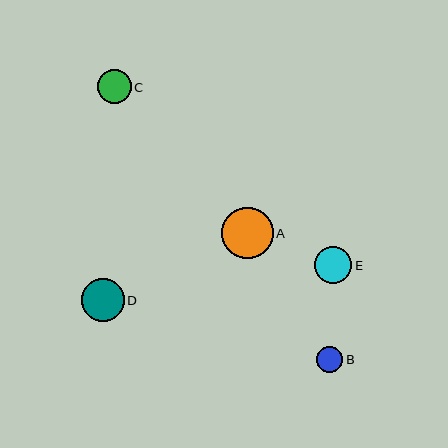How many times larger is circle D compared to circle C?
Circle D is approximately 1.3 times the size of circle C.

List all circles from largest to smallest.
From largest to smallest: A, D, E, C, B.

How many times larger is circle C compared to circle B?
Circle C is approximately 1.3 times the size of circle B.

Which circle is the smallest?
Circle B is the smallest with a size of approximately 27 pixels.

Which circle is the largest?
Circle A is the largest with a size of approximately 51 pixels.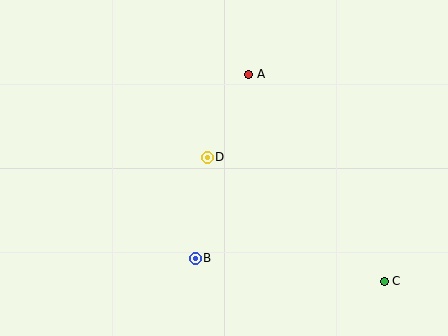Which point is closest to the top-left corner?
Point A is closest to the top-left corner.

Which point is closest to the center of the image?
Point D at (207, 157) is closest to the center.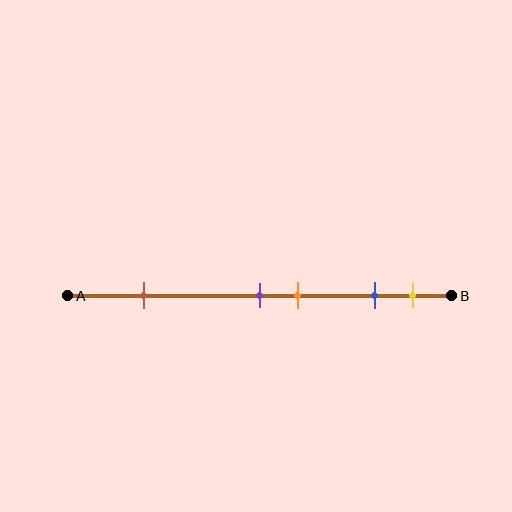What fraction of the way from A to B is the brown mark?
The brown mark is approximately 20% (0.2) of the way from A to B.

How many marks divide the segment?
There are 5 marks dividing the segment.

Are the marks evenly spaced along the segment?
No, the marks are not evenly spaced.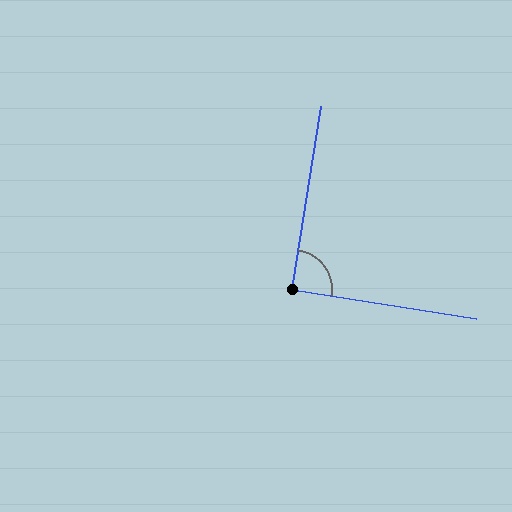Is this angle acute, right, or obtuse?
It is approximately a right angle.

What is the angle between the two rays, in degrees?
Approximately 90 degrees.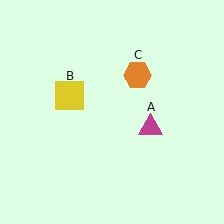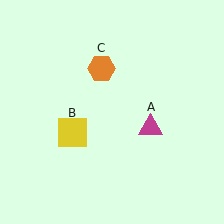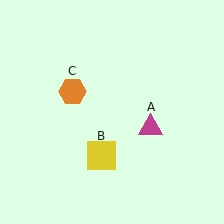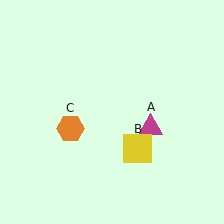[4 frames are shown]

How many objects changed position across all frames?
2 objects changed position: yellow square (object B), orange hexagon (object C).